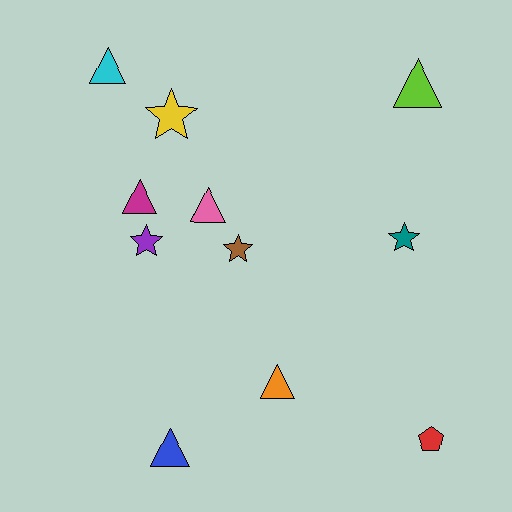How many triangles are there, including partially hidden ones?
There are 6 triangles.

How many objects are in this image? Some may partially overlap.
There are 11 objects.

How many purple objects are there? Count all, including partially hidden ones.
There is 1 purple object.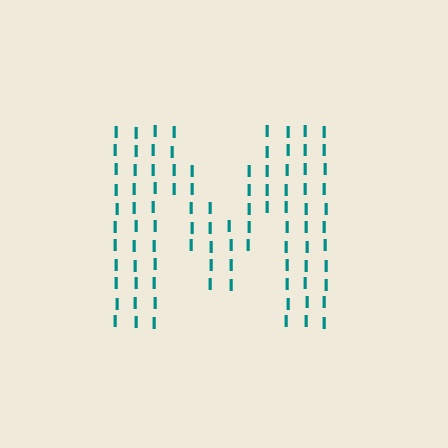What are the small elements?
The small elements are letter I's.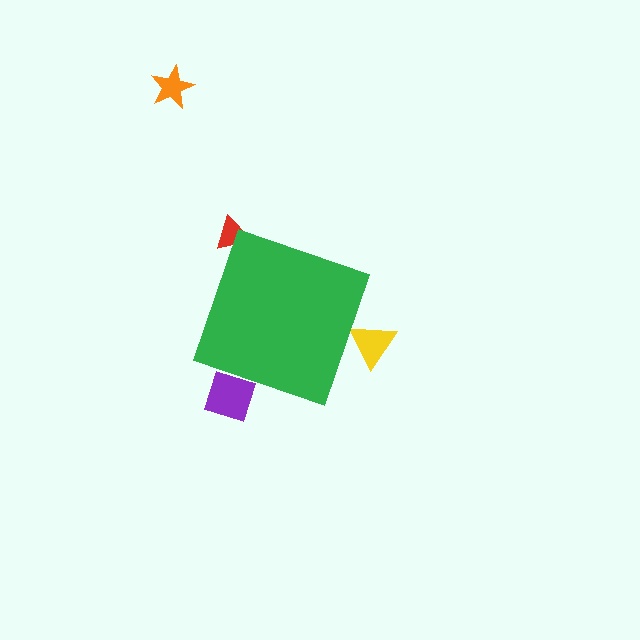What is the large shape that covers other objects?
A green diamond.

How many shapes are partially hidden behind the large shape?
3 shapes are partially hidden.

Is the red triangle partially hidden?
Yes, the red triangle is partially hidden behind the green diamond.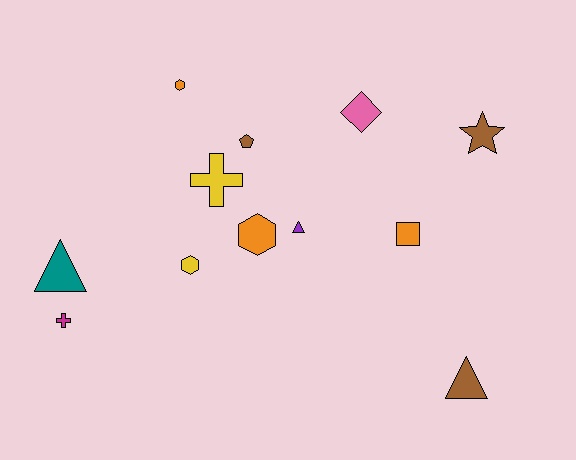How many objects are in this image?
There are 12 objects.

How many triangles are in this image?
There are 3 triangles.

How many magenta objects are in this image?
There is 1 magenta object.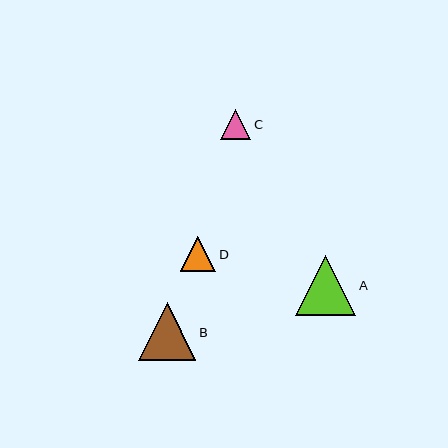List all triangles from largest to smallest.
From largest to smallest: A, B, D, C.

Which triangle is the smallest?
Triangle C is the smallest with a size of approximately 30 pixels.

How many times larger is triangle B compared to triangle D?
Triangle B is approximately 1.6 times the size of triangle D.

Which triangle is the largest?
Triangle A is the largest with a size of approximately 60 pixels.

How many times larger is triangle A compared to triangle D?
Triangle A is approximately 1.7 times the size of triangle D.